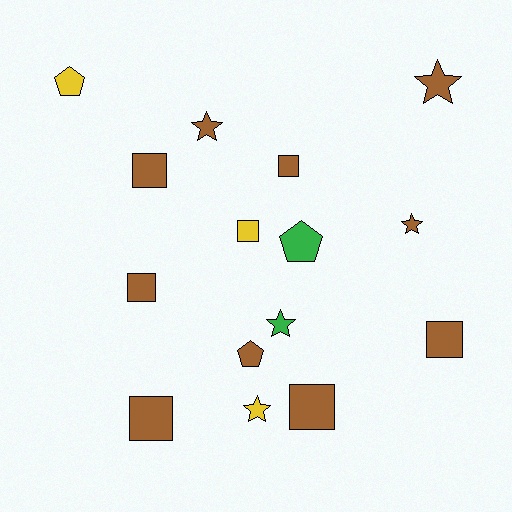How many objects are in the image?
There are 15 objects.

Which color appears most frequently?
Brown, with 10 objects.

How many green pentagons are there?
There is 1 green pentagon.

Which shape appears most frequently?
Square, with 7 objects.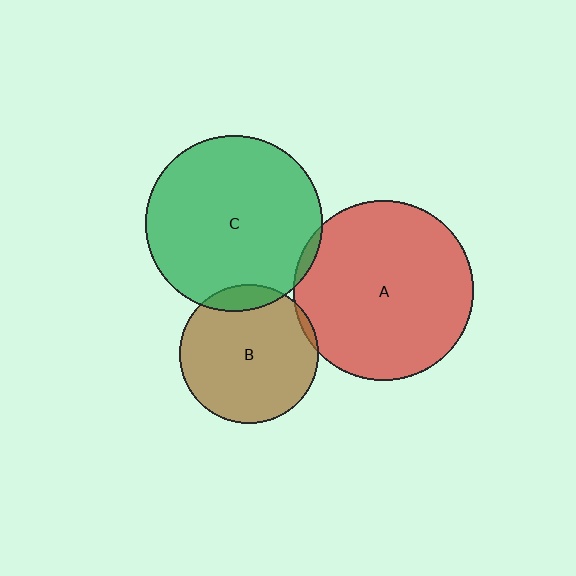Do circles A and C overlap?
Yes.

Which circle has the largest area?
Circle A (red).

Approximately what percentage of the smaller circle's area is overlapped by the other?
Approximately 5%.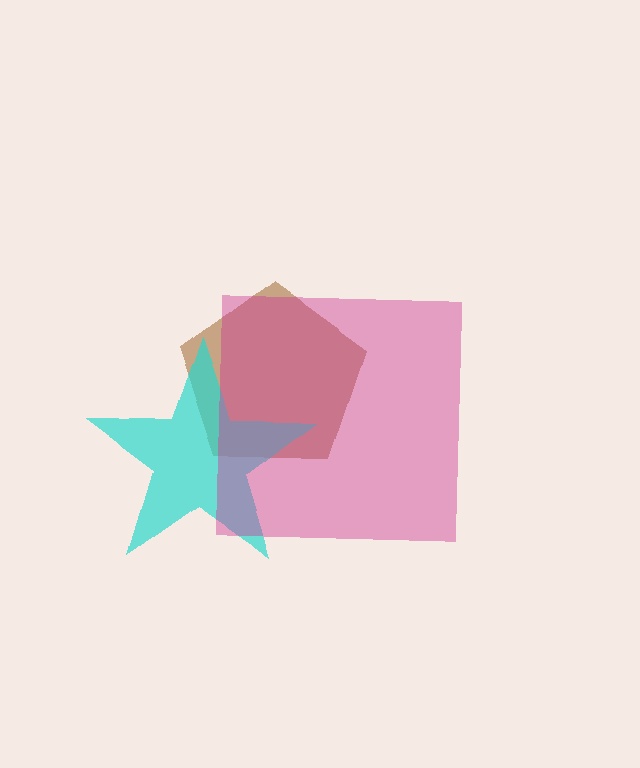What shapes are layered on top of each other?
The layered shapes are: a brown pentagon, a cyan star, a magenta square.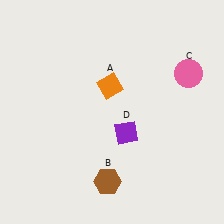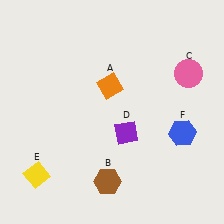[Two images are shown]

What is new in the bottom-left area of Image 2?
A yellow diamond (E) was added in the bottom-left area of Image 2.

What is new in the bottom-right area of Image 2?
A blue hexagon (F) was added in the bottom-right area of Image 2.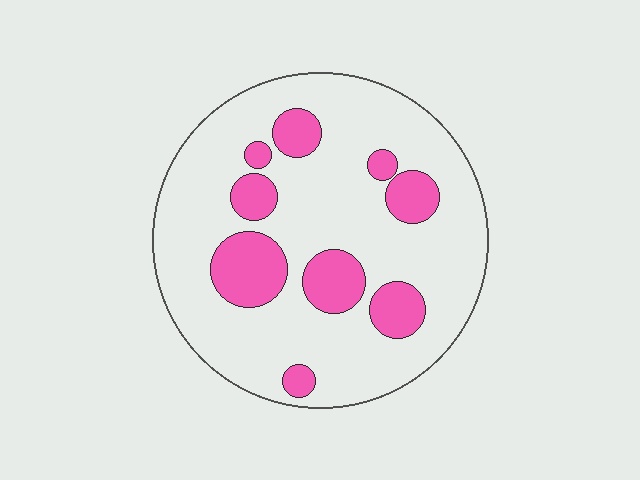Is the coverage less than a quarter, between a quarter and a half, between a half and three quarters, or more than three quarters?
Less than a quarter.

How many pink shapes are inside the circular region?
9.